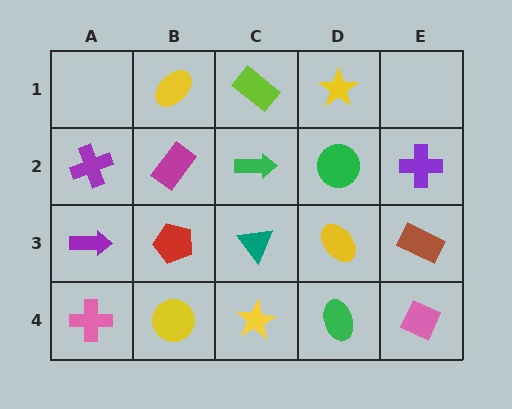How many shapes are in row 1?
3 shapes.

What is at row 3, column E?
A brown rectangle.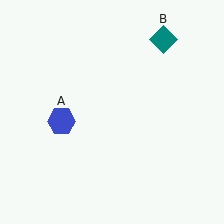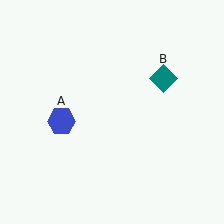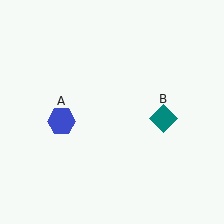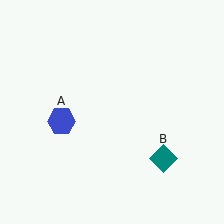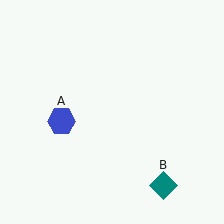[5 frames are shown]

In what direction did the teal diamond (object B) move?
The teal diamond (object B) moved down.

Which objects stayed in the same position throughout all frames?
Blue hexagon (object A) remained stationary.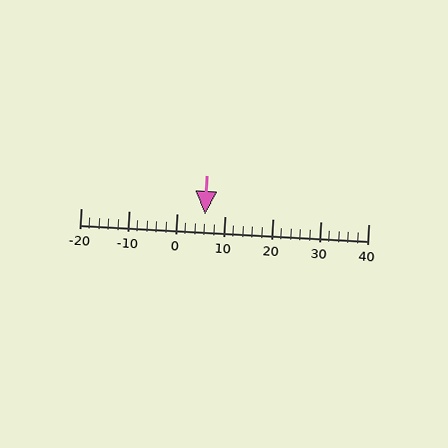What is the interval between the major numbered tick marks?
The major tick marks are spaced 10 units apart.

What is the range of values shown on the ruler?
The ruler shows values from -20 to 40.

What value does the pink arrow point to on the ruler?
The pink arrow points to approximately 6.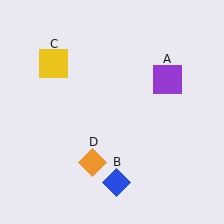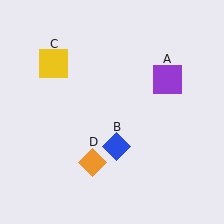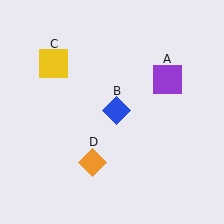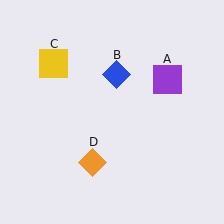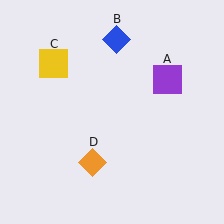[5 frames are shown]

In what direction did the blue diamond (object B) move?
The blue diamond (object B) moved up.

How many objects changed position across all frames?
1 object changed position: blue diamond (object B).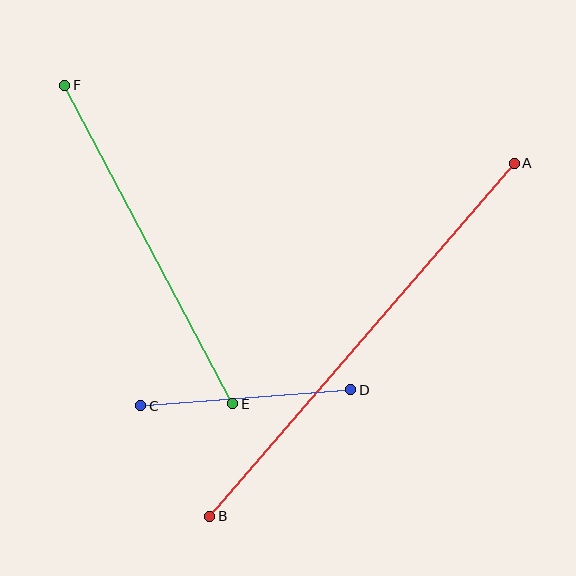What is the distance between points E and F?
The distance is approximately 360 pixels.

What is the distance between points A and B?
The distance is approximately 466 pixels.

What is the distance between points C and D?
The distance is approximately 210 pixels.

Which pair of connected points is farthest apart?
Points A and B are farthest apart.